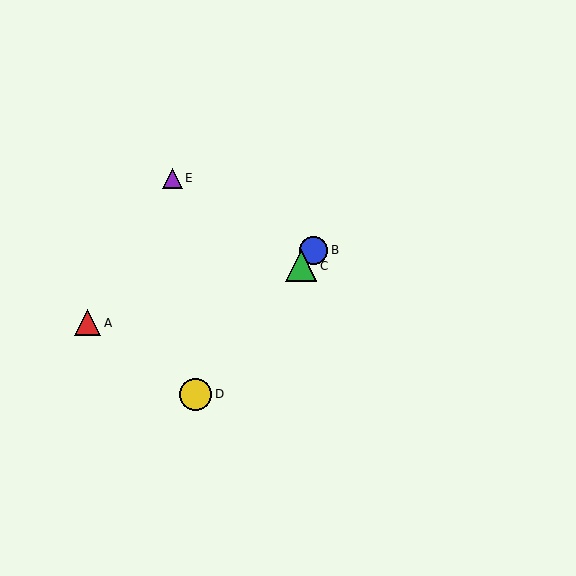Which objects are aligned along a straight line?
Objects B, C, D are aligned along a straight line.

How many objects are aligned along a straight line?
3 objects (B, C, D) are aligned along a straight line.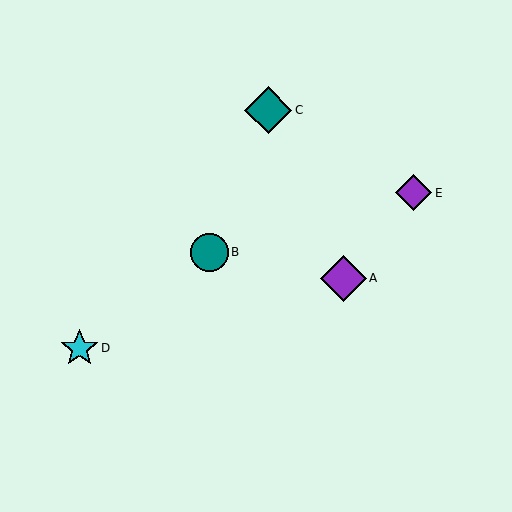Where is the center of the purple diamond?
The center of the purple diamond is at (414, 193).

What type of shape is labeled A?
Shape A is a purple diamond.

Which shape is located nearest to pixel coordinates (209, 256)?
The teal circle (labeled B) at (209, 252) is nearest to that location.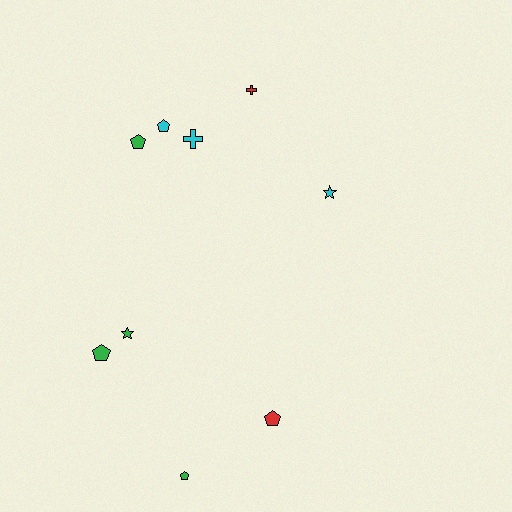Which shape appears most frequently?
Pentagon, with 5 objects.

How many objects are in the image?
There are 9 objects.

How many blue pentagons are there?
There are no blue pentagons.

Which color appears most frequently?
Green, with 4 objects.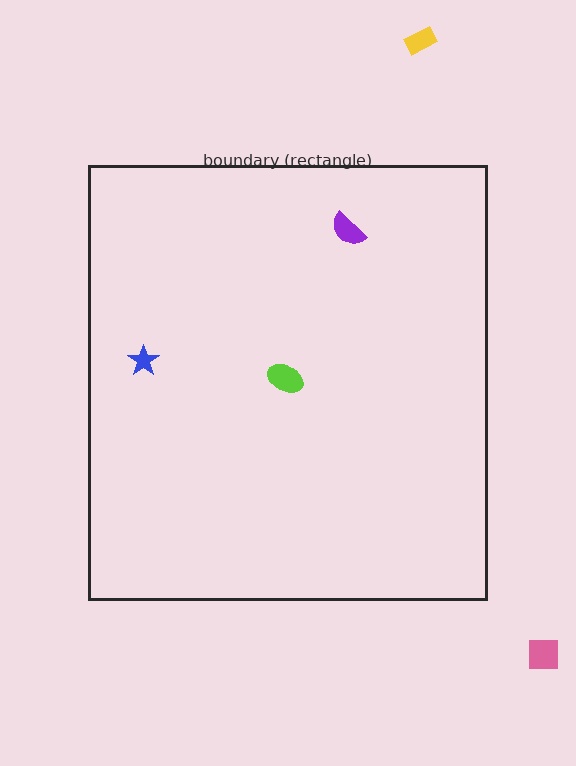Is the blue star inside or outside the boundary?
Inside.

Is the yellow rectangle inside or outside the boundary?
Outside.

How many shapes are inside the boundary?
3 inside, 2 outside.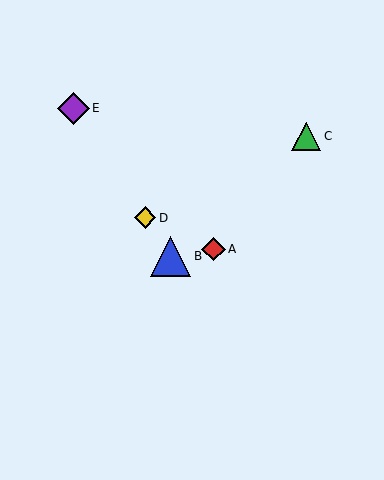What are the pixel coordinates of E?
Object E is at (73, 108).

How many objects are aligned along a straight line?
3 objects (B, D, E) are aligned along a straight line.